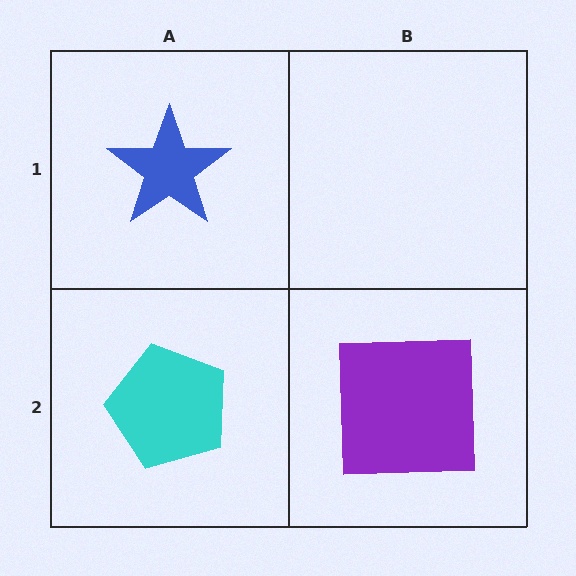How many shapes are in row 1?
1 shape.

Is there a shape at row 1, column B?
No, that cell is empty.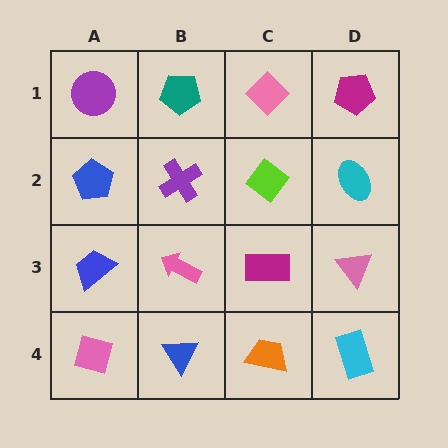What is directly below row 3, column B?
A blue triangle.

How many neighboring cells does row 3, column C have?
4.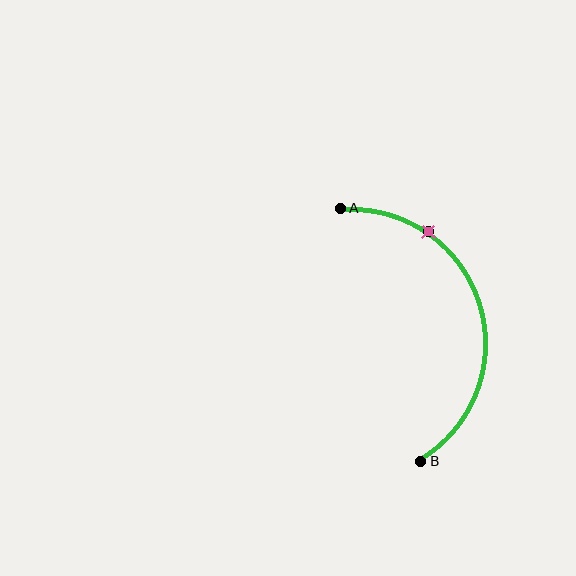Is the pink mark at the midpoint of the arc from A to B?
No. The pink mark lies on the arc but is closer to endpoint A. The arc midpoint would be at the point on the curve equidistant along the arc from both A and B.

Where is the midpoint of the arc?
The arc midpoint is the point on the curve farthest from the straight line joining A and B. It sits to the right of that line.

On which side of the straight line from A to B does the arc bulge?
The arc bulges to the right of the straight line connecting A and B.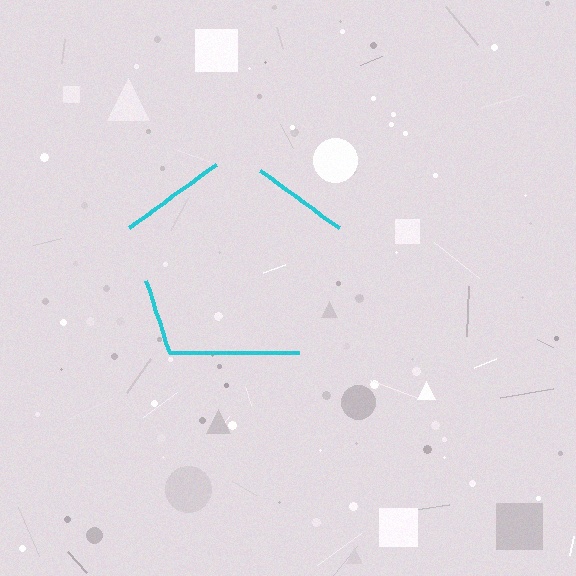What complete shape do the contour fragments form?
The contour fragments form a pentagon.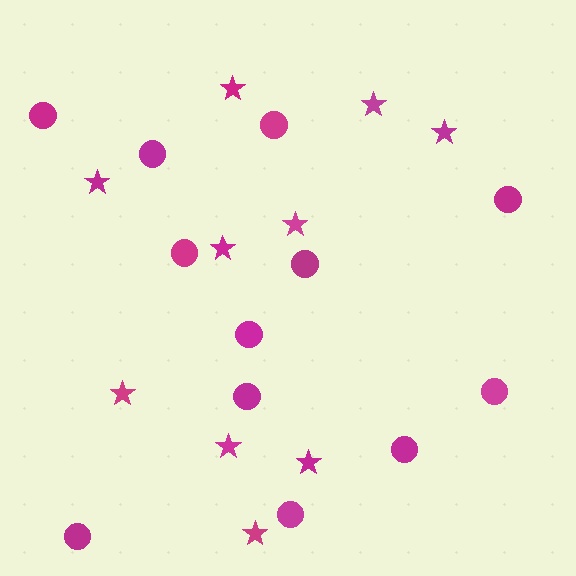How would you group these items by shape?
There are 2 groups: one group of circles (12) and one group of stars (10).